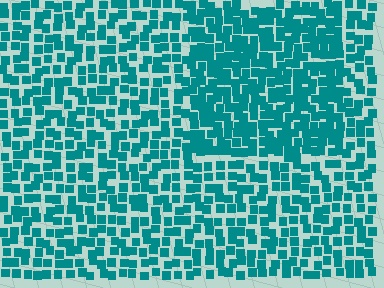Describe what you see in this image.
The image contains small teal elements arranged at two different densities. A rectangle-shaped region is visible where the elements are more densely packed than the surrounding area.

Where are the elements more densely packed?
The elements are more densely packed inside the rectangle boundary.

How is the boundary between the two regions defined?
The boundary is defined by a change in element density (approximately 1.6x ratio). All elements are the same color, size, and shape.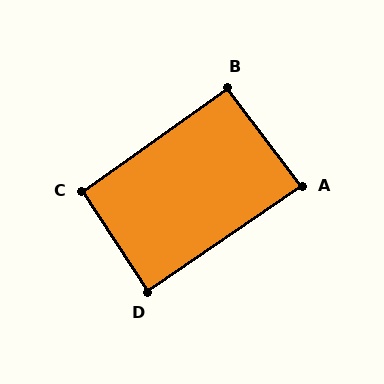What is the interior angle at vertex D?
Approximately 89 degrees (approximately right).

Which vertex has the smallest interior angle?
A, at approximately 87 degrees.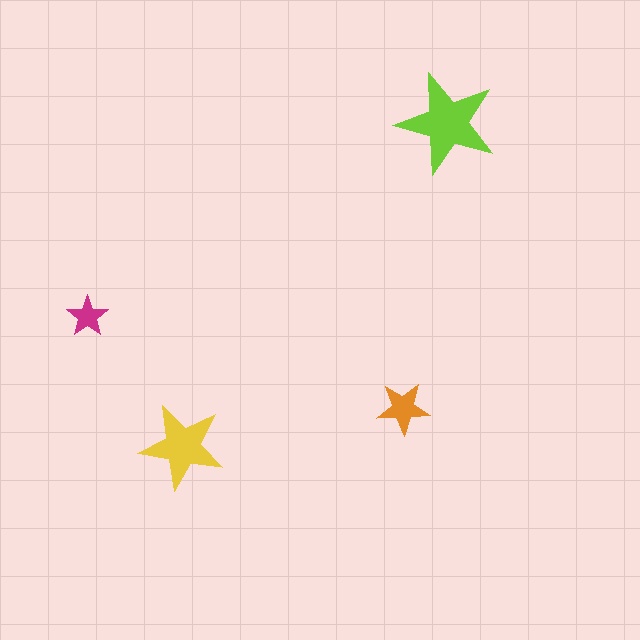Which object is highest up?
The lime star is topmost.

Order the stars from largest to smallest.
the lime one, the yellow one, the orange one, the magenta one.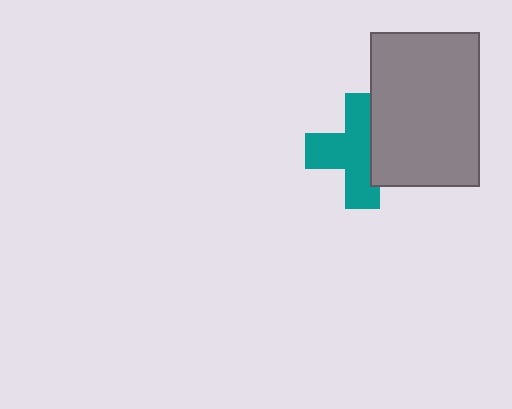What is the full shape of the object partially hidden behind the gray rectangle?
The partially hidden object is a teal cross.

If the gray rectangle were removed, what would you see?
You would see the complete teal cross.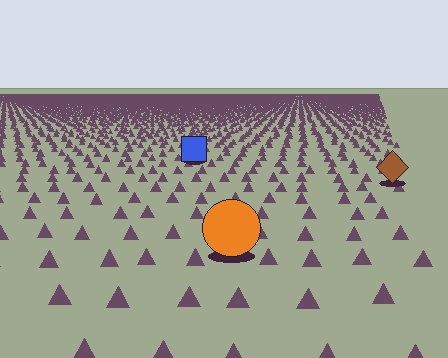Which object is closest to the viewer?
The orange circle is closest. The texture marks near it are larger and more spread out.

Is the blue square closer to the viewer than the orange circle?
No. The orange circle is closer — you can tell from the texture gradient: the ground texture is coarser near it.